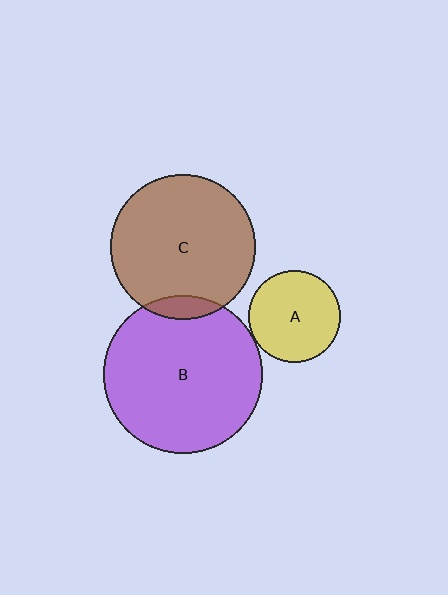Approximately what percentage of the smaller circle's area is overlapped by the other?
Approximately 10%.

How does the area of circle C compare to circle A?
Approximately 2.5 times.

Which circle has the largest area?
Circle B (purple).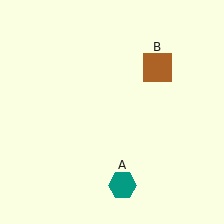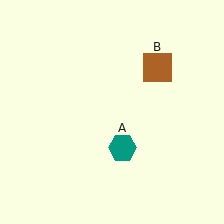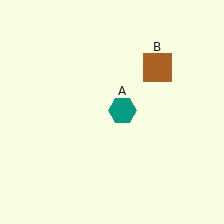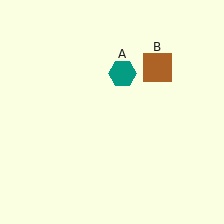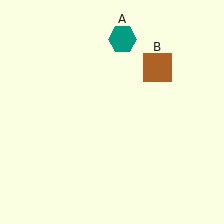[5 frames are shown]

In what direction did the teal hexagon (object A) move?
The teal hexagon (object A) moved up.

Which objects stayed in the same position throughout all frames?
Brown square (object B) remained stationary.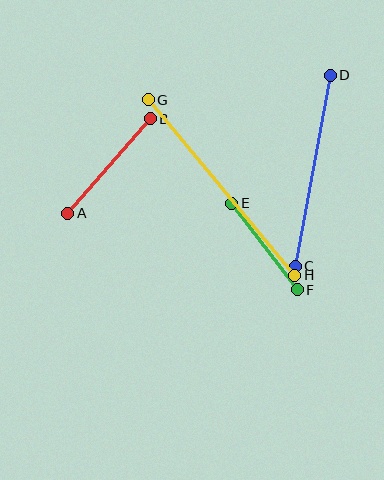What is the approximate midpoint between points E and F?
The midpoint is at approximately (265, 246) pixels.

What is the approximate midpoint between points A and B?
The midpoint is at approximately (109, 166) pixels.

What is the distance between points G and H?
The distance is approximately 228 pixels.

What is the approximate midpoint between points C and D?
The midpoint is at approximately (313, 171) pixels.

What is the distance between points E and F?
The distance is approximately 108 pixels.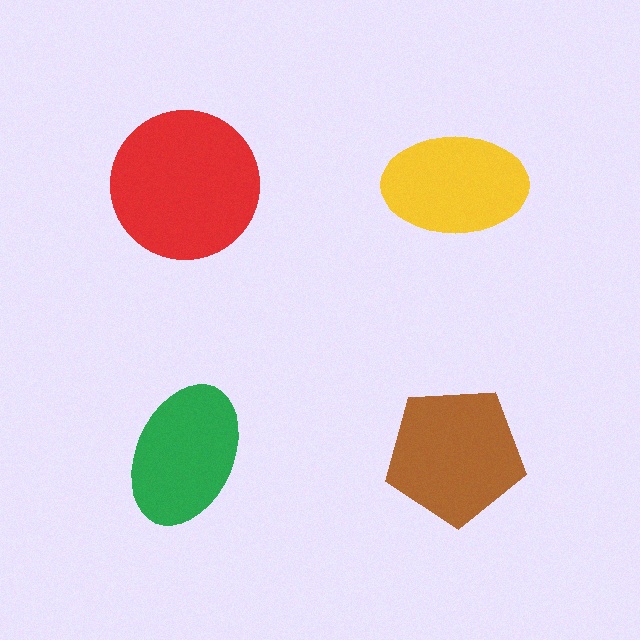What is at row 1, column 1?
A red circle.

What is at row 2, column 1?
A green ellipse.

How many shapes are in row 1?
2 shapes.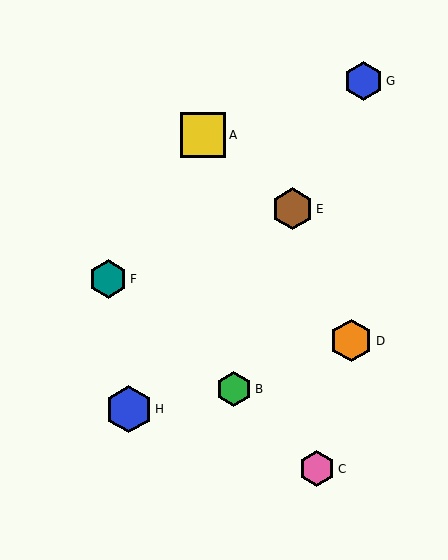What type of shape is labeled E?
Shape E is a brown hexagon.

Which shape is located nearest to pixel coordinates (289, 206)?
The brown hexagon (labeled E) at (292, 209) is nearest to that location.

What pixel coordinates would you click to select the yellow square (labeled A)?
Click at (203, 135) to select the yellow square A.